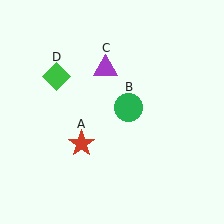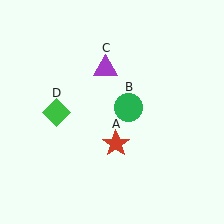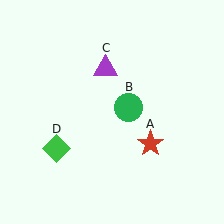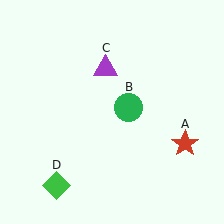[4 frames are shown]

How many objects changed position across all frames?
2 objects changed position: red star (object A), green diamond (object D).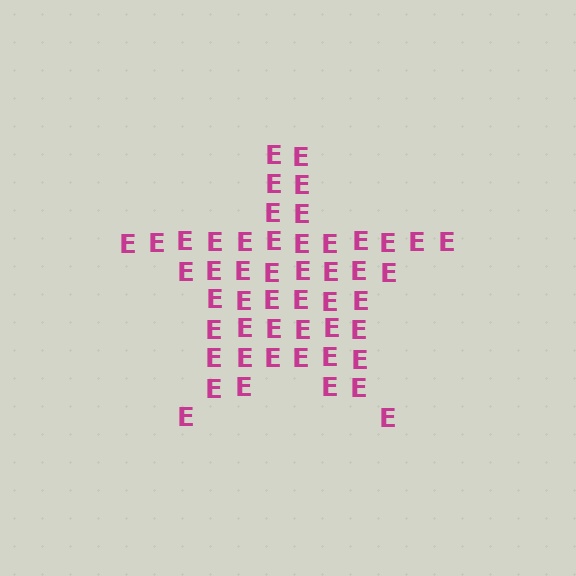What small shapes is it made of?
It is made of small letter E's.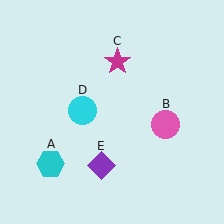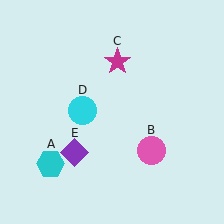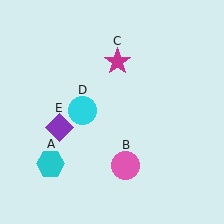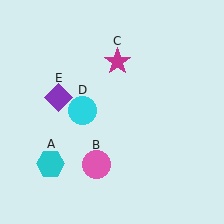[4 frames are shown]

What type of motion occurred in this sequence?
The pink circle (object B), purple diamond (object E) rotated clockwise around the center of the scene.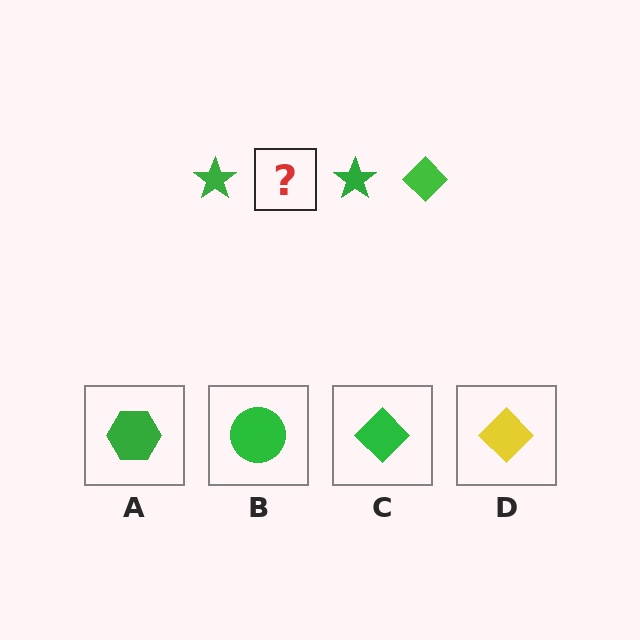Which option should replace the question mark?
Option C.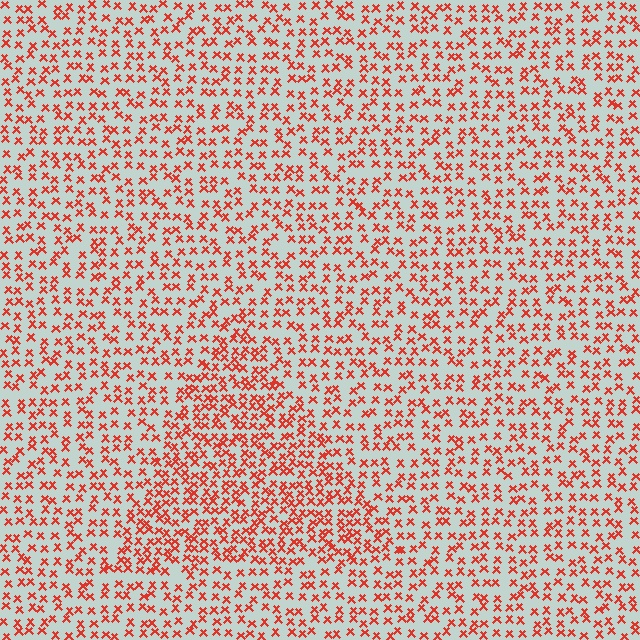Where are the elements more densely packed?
The elements are more densely packed inside the triangle boundary.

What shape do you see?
I see a triangle.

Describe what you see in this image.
The image contains small red elements arranged at two different densities. A triangle-shaped region is visible where the elements are more densely packed than the surrounding area.